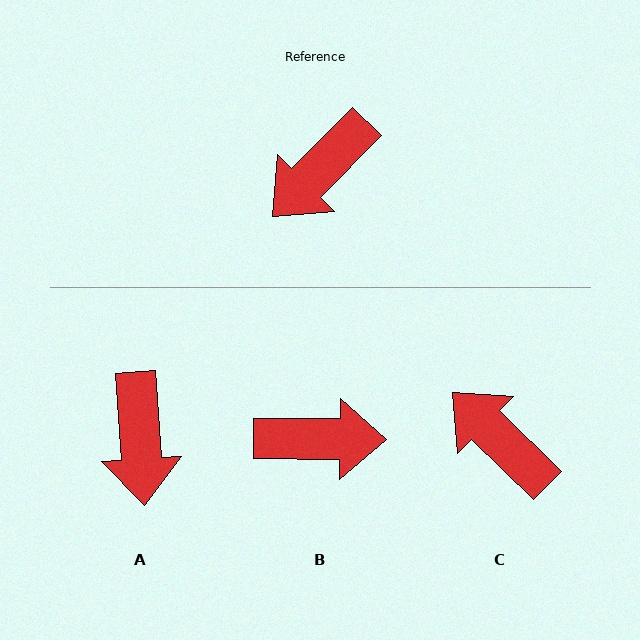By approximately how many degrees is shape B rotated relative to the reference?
Approximately 134 degrees counter-clockwise.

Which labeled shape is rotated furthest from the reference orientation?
B, about 134 degrees away.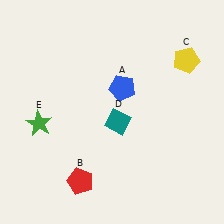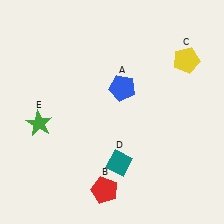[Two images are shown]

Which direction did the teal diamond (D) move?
The teal diamond (D) moved down.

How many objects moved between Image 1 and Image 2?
2 objects moved between the two images.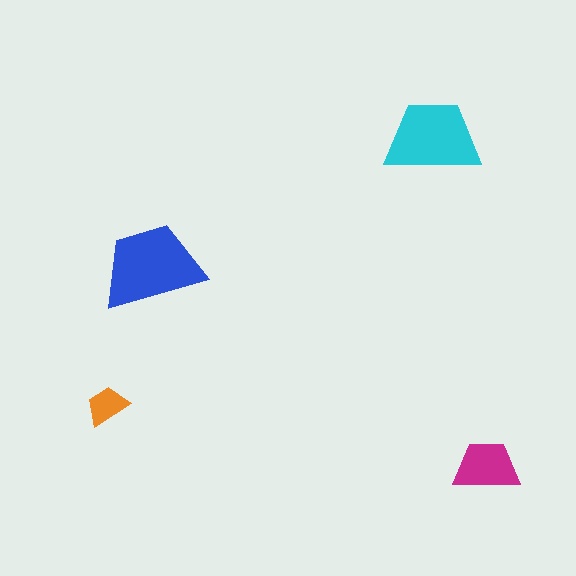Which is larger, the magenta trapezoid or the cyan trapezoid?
The cyan one.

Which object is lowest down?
The magenta trapezoid is bottommost.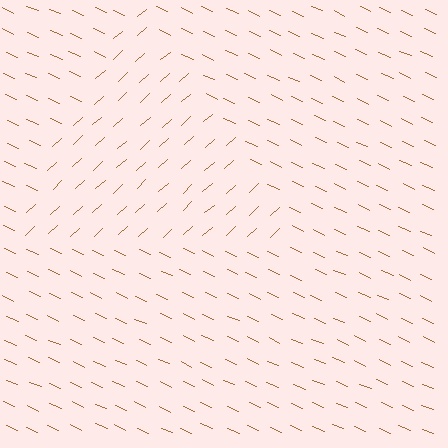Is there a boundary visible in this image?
Yes, there is a texture boundary formed by a change in line orientation.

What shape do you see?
I see a triangle.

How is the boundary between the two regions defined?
The boundary is defined purely by a change in line orientation (approximately 66 degrees difference). All lines are the same color and thickness.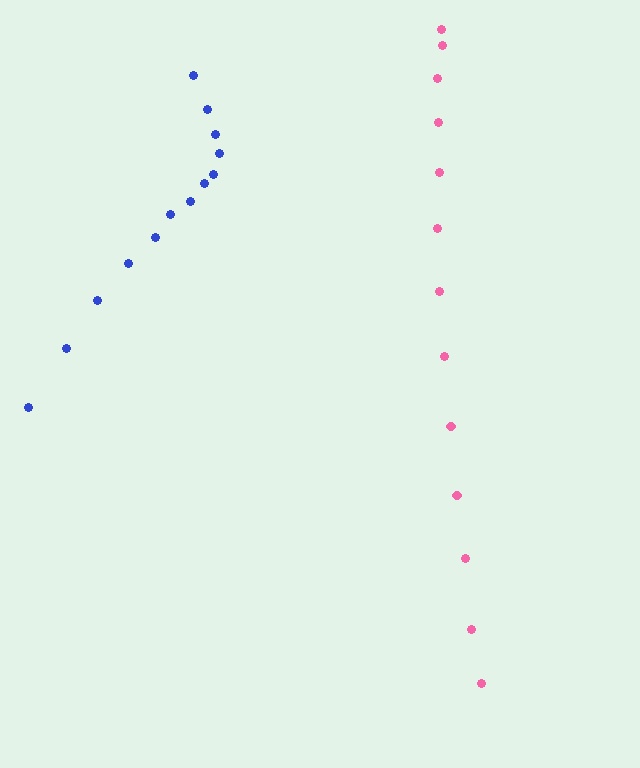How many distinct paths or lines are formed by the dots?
There are 2 distinct paths.